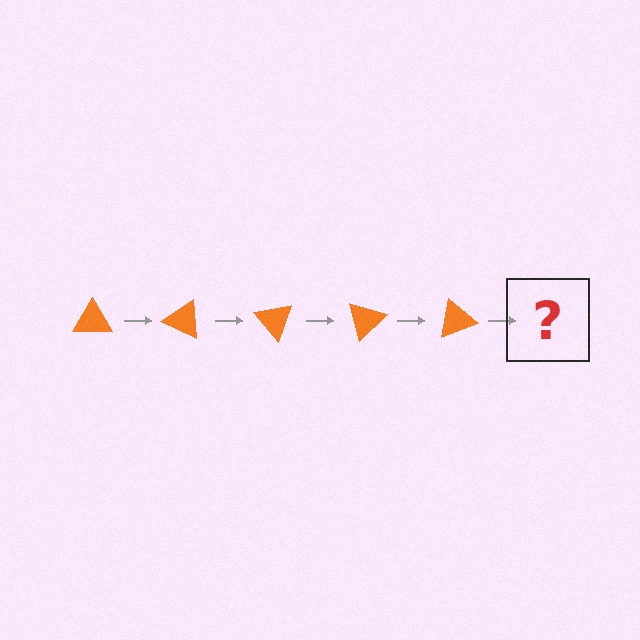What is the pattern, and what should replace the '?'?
The pattern is that the triangle rotates 25 degrees each step. The '?' should be an orange triangle rotated 125 degrees.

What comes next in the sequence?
The next element should be an orange triangle rotated 125 degrees.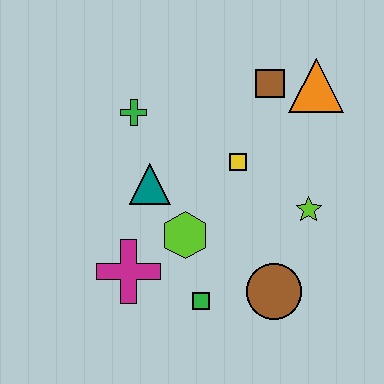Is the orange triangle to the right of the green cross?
Yes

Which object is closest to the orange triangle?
The brown square is closest to the orange triangle.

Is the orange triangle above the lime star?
Yes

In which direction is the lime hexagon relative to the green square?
The lime hexagon is above the green square.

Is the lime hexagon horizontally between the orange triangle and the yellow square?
No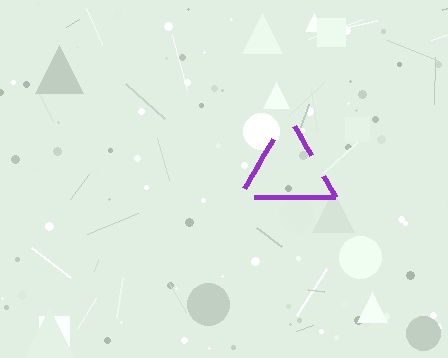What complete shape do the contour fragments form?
The contour fragments form a triangle.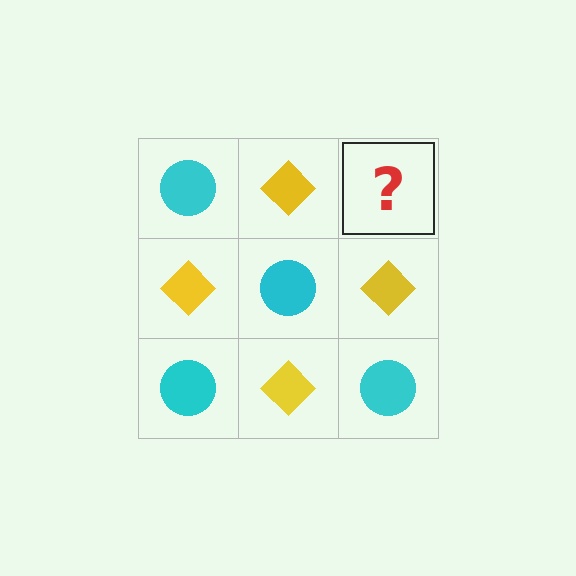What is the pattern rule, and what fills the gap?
The rule is that it alternates cyan circle and yellow diamond in a checkerboard pattern. The gap should be filled with a cyan circle.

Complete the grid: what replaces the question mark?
The question mark should be replaced with a cyan circle.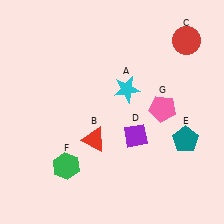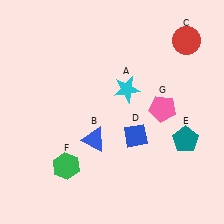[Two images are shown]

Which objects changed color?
B changed from red to blue. D changed from purple to blue.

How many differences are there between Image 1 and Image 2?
There are 2 differences between the two images.